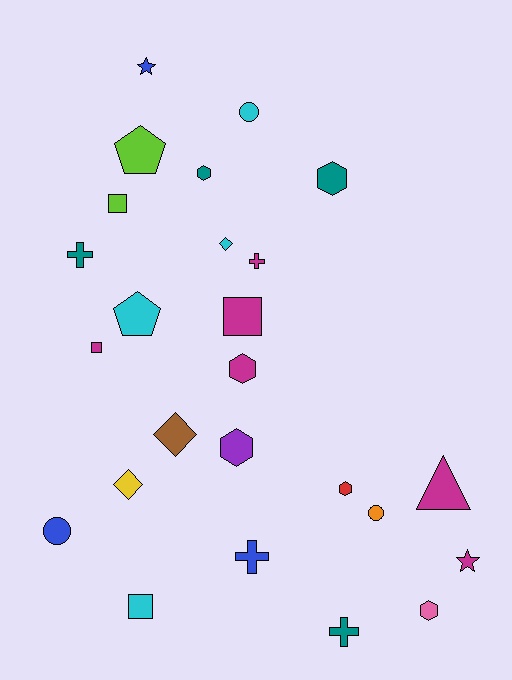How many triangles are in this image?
There is 1 triangle.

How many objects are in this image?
There are 25 objects.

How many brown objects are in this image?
There is 1 brown object.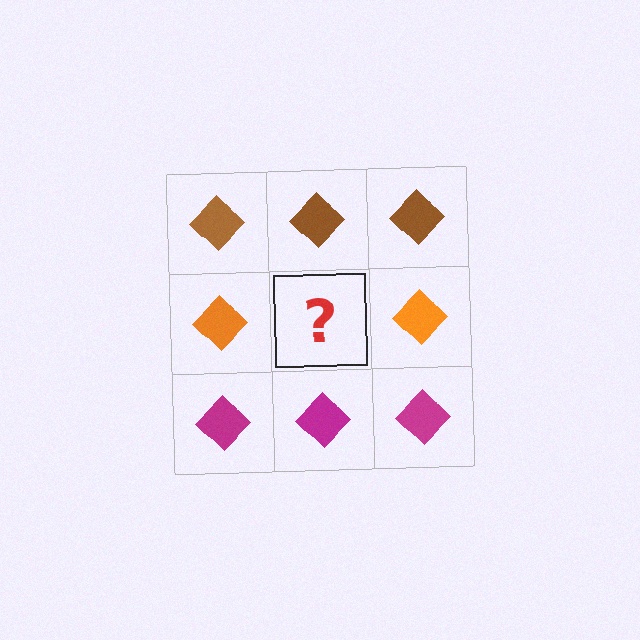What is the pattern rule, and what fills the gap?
The rule is that each row has a consistent color. The gap should be filled with an orange diamond.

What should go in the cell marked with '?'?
The missing cell should contain an orange diamond.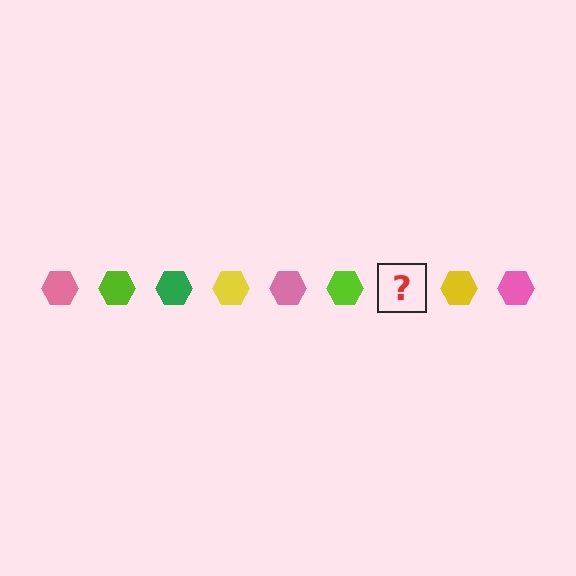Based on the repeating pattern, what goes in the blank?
The blank should be a green hexagon.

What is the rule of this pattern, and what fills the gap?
The rule is that the pattern cycles through pink, lime, green, yellow hexagons. The gap should be filled with a green hexagon.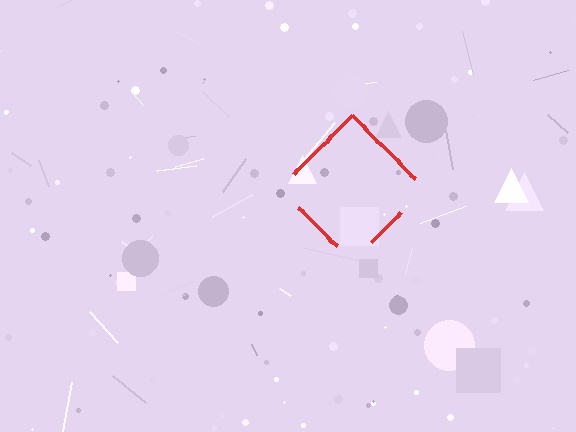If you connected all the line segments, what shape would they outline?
They would outline a diamond.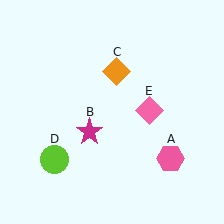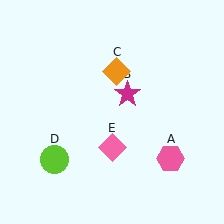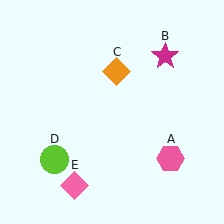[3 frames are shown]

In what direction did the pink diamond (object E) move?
The pink diamond (object E) moved down and to the left.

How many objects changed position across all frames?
2 objects changed position: magenta star (object B), pink diamond (object E).